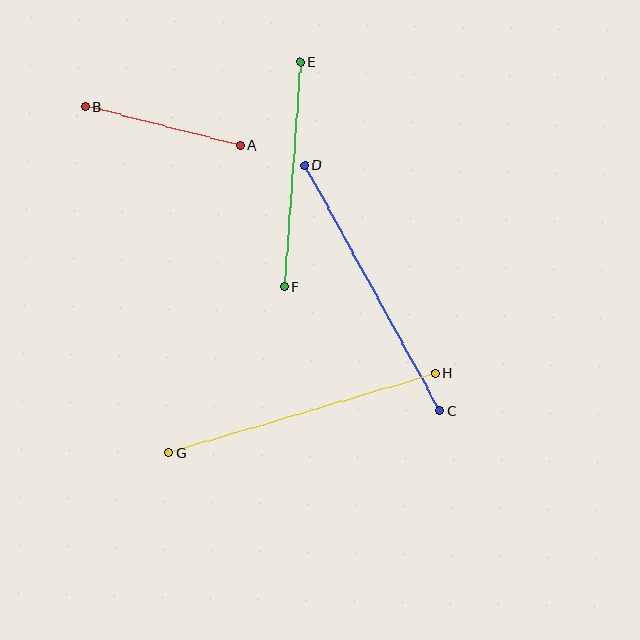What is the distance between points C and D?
The distance is approximately 280 pixels.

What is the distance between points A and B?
The distance is approximately 160 pixels.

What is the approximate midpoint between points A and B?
The midpoint is at approximately (162, 126) pixels.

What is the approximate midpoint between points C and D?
The midpoint is at approximately (372, 288) pixels.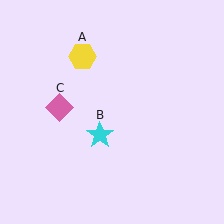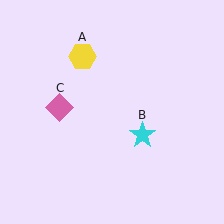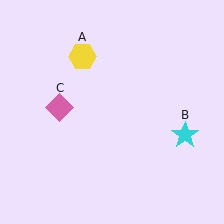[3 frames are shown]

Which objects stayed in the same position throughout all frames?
Yellow hexagon (object A) and pink diamond (object C) remained stationary.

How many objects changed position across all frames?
1 object changed position: cyan star (object B).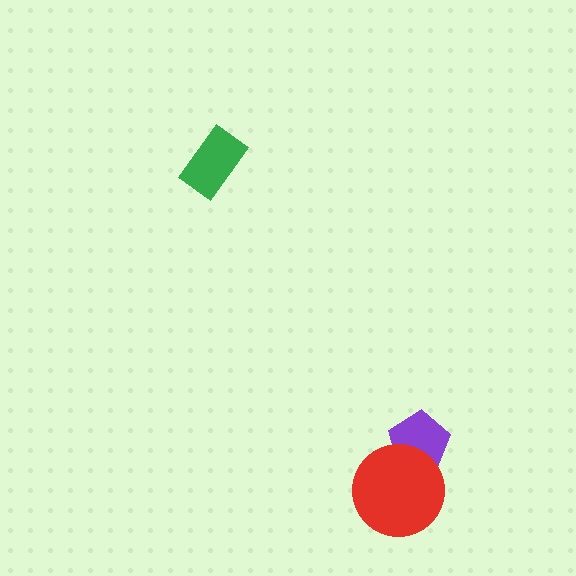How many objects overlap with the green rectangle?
0 objects overlap with the green rectangle.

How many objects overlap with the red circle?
1 object overlaps with the red circle.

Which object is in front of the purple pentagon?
The red circle is in front of the purple pentagon.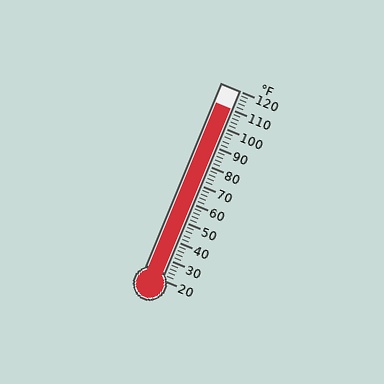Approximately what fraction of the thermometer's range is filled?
The thermometer is filled to approximately 90% of its range.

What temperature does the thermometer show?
The thermometer shows approximately 110°F.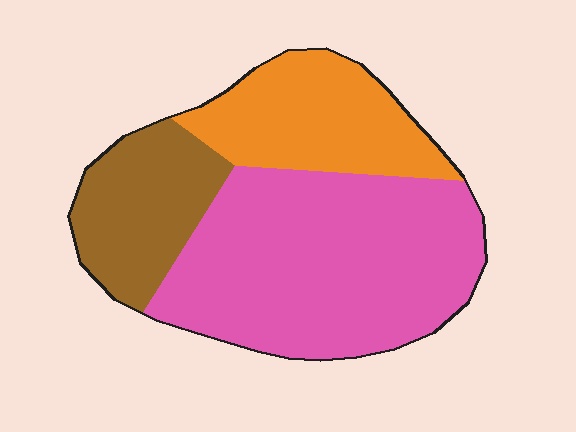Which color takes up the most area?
Pink, at roughly 55%.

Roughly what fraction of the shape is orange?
Orange covers 25% of the shape.